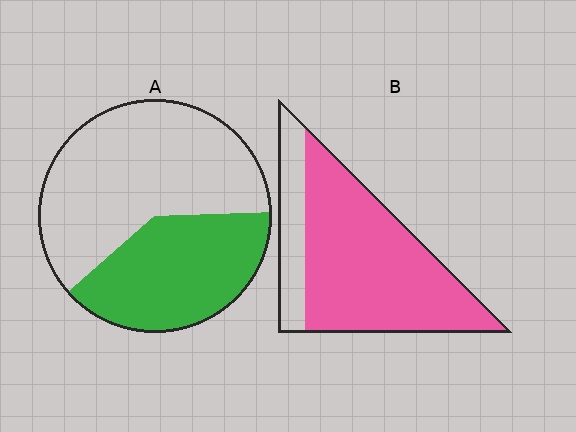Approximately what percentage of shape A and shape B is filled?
A is approximately 40% and B is approximately 80%.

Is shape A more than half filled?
No.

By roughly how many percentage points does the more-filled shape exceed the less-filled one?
By roughly 40 percentage points (B over A).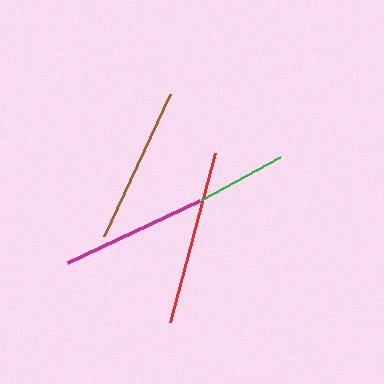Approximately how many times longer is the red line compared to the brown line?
The red line is approximately 1.1 times the length of the brown line.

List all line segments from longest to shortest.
From longest to shortest: red, brown, magenta, green.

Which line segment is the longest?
The red line is the longest at approximately 174 pixels.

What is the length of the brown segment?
The brown segment is approximately 158 pixels long.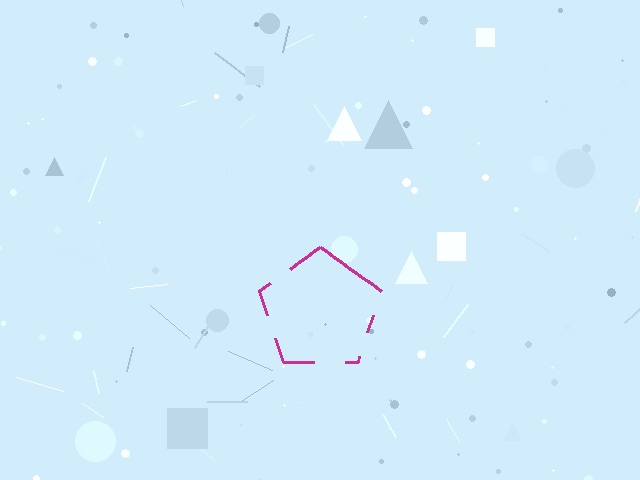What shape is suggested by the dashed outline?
The dashed outline suggests a pentagon.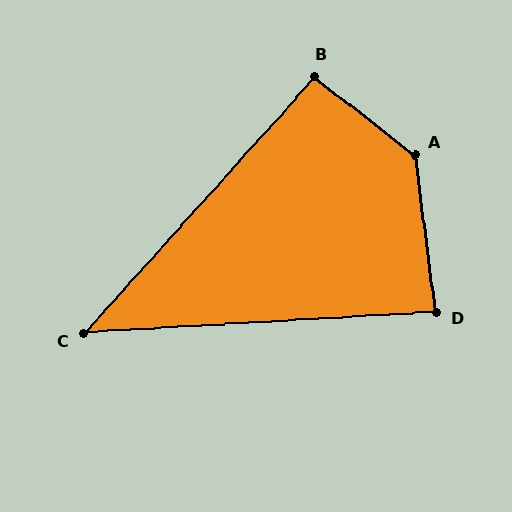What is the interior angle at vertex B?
Approximately 94 degrees (approximately right).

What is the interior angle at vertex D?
Approximately 86 degrees (approximately right).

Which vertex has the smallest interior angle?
C, at approximately 45 degrees.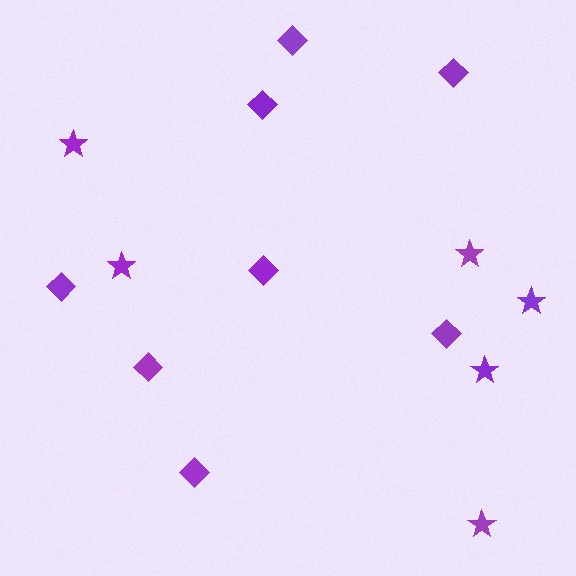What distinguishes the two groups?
There are 2 groups: one group of diamonds (8) and one group of stars (6).